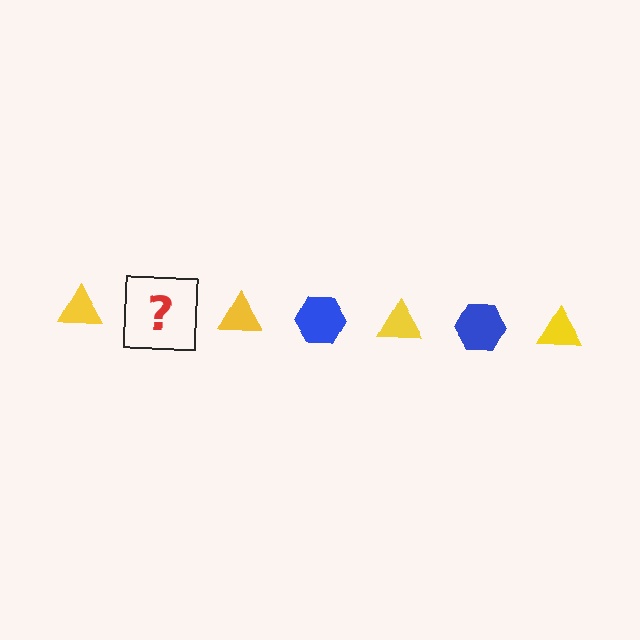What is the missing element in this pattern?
The missing element is a blue hexagon.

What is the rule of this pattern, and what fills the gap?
The rule is that the pattern alternates between yellow triangle and blue hexagon. The gap should be filled with a blue hexagon.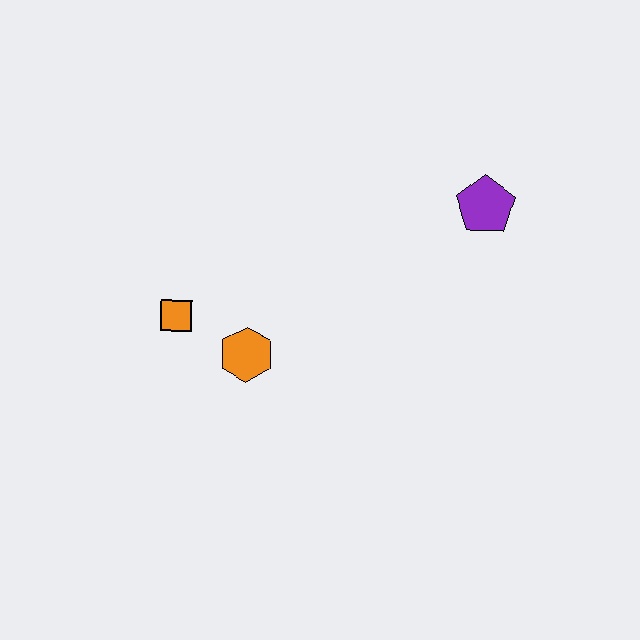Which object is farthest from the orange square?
The purple pentagon is farthest from the orange square.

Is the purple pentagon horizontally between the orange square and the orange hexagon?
No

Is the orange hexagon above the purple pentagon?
No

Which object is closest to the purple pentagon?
The orange hexagon is closest to the purple pentagon.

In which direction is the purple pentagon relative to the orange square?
The purple pentagon is to the right of the orange square.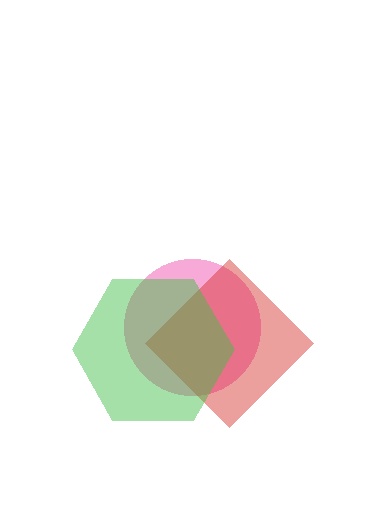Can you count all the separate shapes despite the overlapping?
Yes, there are 3 separate shapes.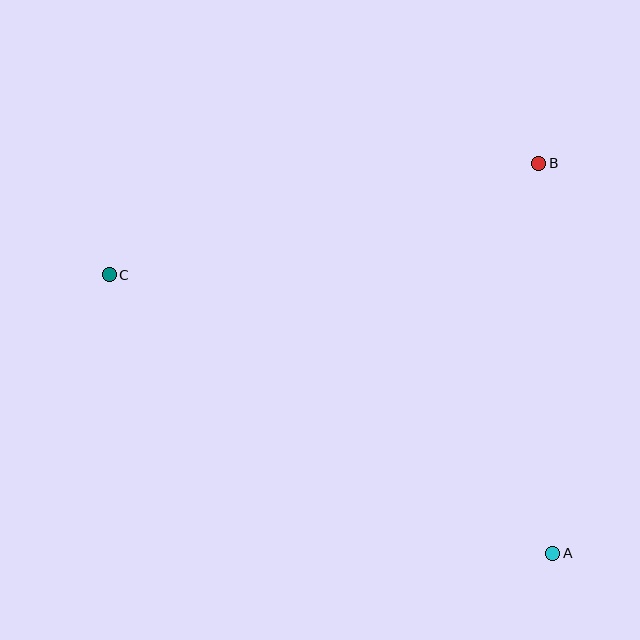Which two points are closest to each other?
Points A and B are closest to each other.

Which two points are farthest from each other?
Points A and C are farthest from each other.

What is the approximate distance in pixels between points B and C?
The distance between B and C is approximately 444 pixels.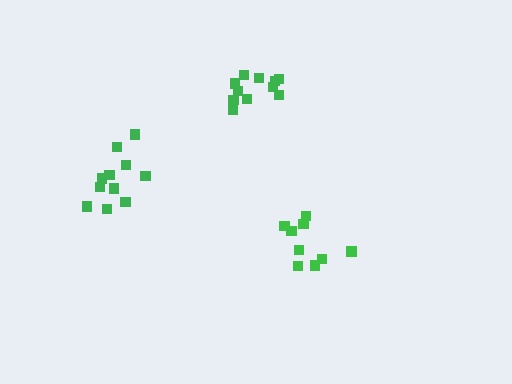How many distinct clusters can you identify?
There are 3 distinct clusters.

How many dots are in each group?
Group 1: 9 dots, Group 2: 11 dots, Group 3: 12 dots (32 total).